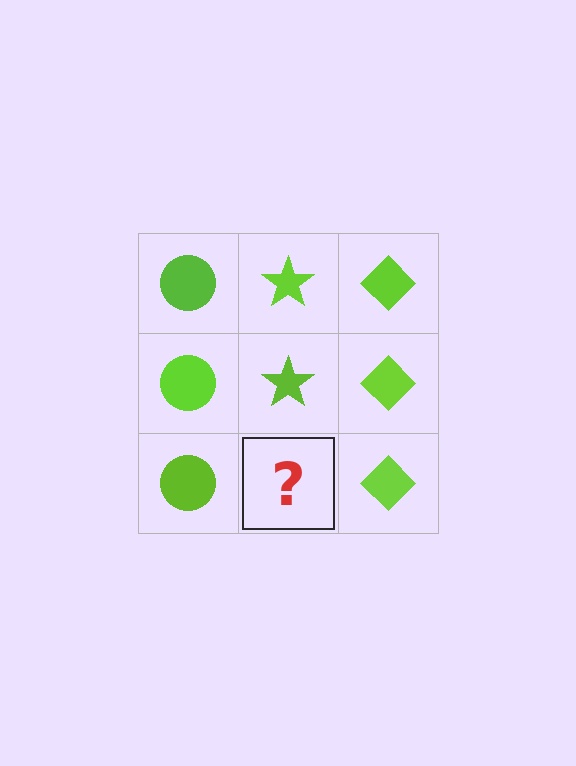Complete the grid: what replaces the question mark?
The question mark should be replaced with a lime star.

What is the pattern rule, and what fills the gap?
The rule is that each column has a consistent shape. The gap should be filled with a lime star.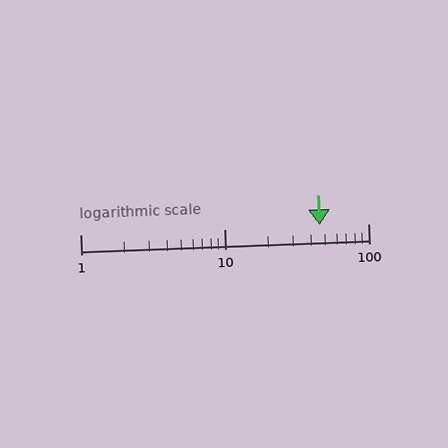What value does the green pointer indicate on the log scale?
The pointer indicates approximately 46.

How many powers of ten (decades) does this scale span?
The scale spans 2 decades, from 1 to 100.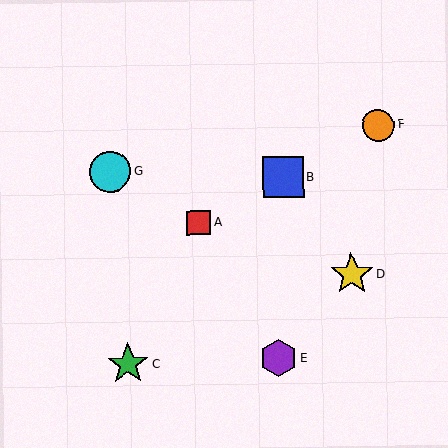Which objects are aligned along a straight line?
Objects A, B, F are aligned along a straight line.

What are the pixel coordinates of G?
Object G is at (110, 172).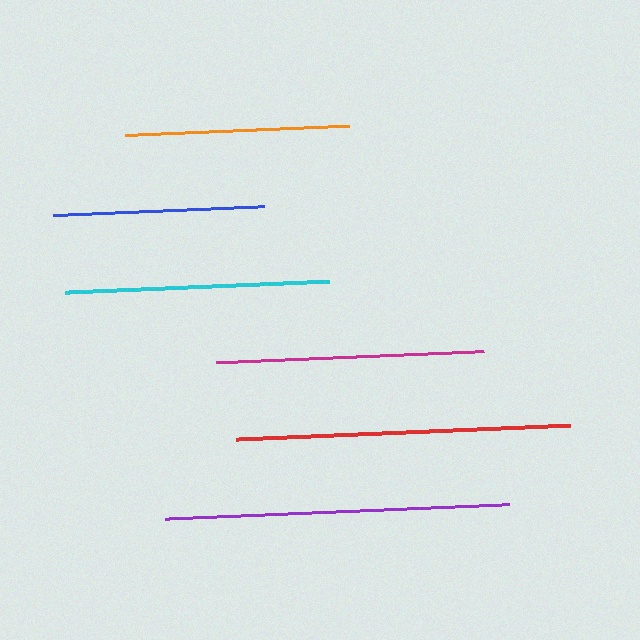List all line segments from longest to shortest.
From longest to shortest: purple, red, magenta, cyan, orange, blue.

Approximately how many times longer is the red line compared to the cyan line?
The red line is approximately 1.3 times the length of the cyan line.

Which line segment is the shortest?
The blue line is the shortest at approximately 212 pixels.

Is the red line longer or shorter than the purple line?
The purple line is longer than the red line.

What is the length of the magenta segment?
The magenta segment is approximately 268 pixels long.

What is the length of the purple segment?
The purple segment is approximately 344 pixels long.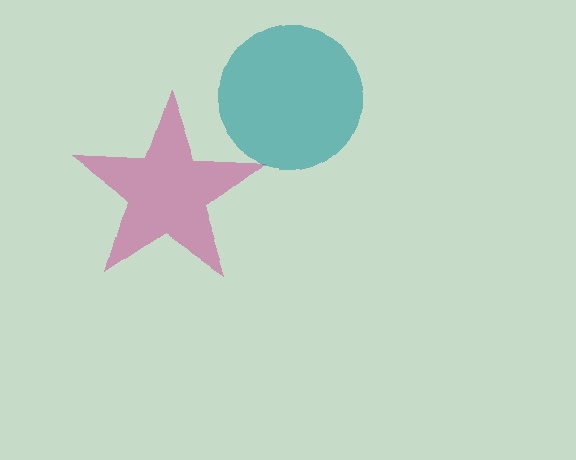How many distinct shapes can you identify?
There are 2 distinct shapes: a magenta star, a teal circle.